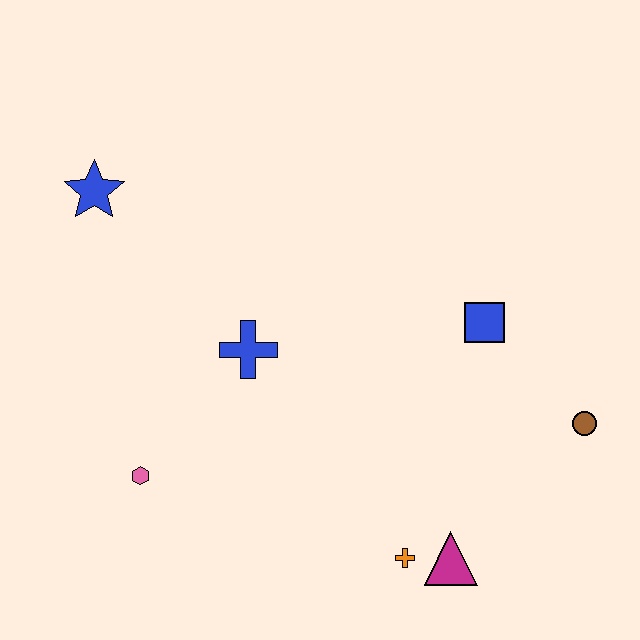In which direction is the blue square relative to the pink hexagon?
The blue square is to the right of the pink hexagon.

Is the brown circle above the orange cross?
Yes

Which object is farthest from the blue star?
The brown circle is farthest from the blue star.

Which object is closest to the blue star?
The blue cross is closest to the blue star.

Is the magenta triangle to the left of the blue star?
No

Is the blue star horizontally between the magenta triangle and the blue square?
No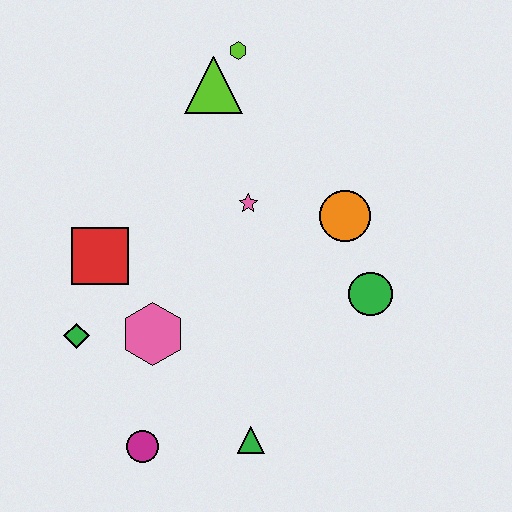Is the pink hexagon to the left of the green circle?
Yes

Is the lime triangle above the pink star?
Yes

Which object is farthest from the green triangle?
The lime hexagon is farthest from the green triangle.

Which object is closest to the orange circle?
The green circle is closest to the orange circle.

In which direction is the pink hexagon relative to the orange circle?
The pink hexagon is to the left of the orange circle.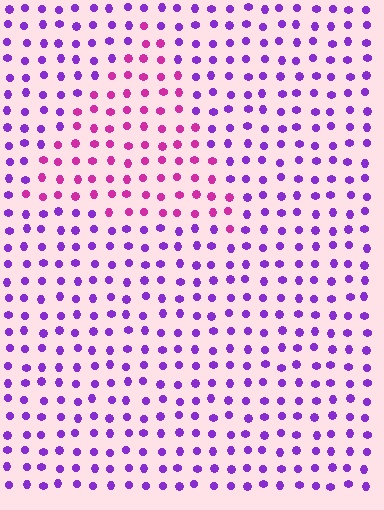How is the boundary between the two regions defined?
The boundary is defined purely by a slight shift in hue (about 42 degrees). Spacing, size, and orientation are identical on both sides.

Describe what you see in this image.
The image is filled with small purple elements in a uniform arrangement. A triangle-shaped region is visible where the elements are tinted to a slightly different hue, forming a subtle color boundary.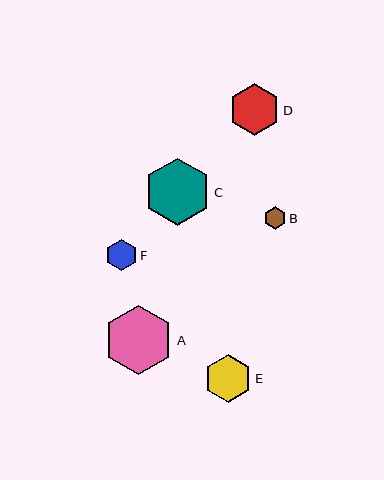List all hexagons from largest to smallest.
From largest to smallest: A, C, D, E, F, B.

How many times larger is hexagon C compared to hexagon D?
Hexagon C is approximately 1.3 times the size of hexagon D.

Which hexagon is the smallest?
Hexagon B is the smallest with a size of approximately 22 pixels.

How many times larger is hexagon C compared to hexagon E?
Hexagon C is approximately 1.4 times the size of hexagon E.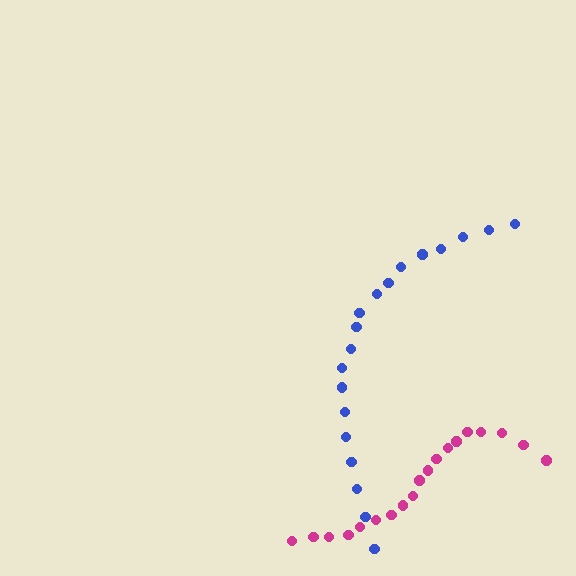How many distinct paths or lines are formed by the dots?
There are 2 distinct paths.